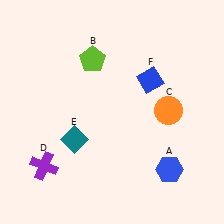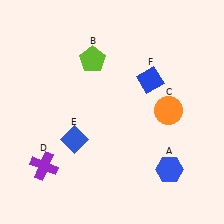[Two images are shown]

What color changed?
The diamond (E) changed from teal in Image 1 to blue in Image 2.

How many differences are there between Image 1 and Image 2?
There is 1 difference between the two images.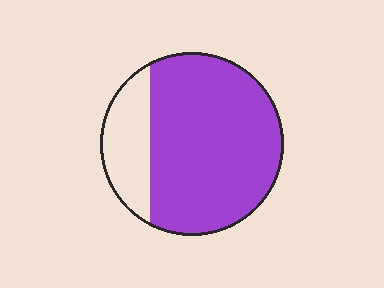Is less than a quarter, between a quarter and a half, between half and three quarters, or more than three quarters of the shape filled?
More than three quarters.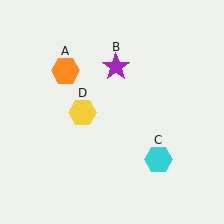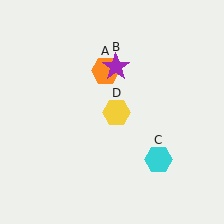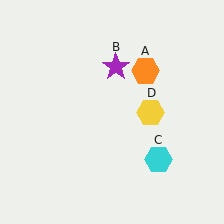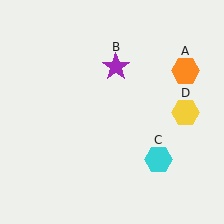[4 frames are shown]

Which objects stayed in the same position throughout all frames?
Purple star (object B) and cyan hexagon (object C) remained stationary.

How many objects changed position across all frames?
2 objects changed position: orange hexagon (object A), yellow hexagon (object D).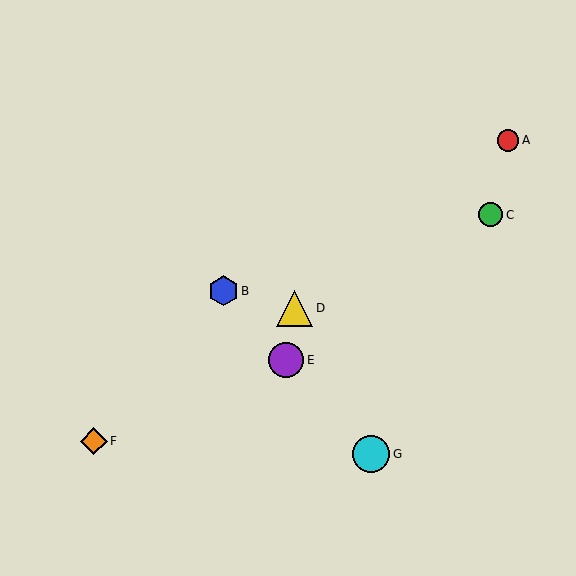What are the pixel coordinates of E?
Object E is at (286, 360).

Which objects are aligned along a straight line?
Objects B, E, G are aligned along a straight line.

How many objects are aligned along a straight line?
3 objects (B, E, G) are aligned along a straight line.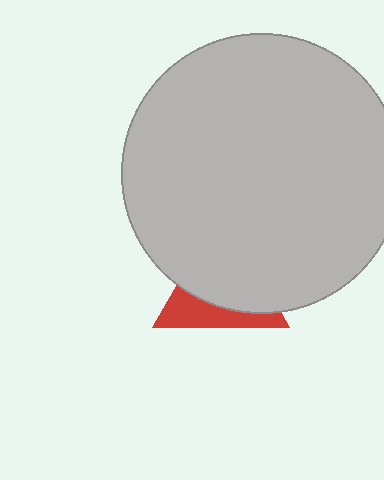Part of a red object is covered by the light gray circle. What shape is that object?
It is a triangle.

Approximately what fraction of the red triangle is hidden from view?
Roughly 66% of the red triangle is hidden behind the light gray circle.